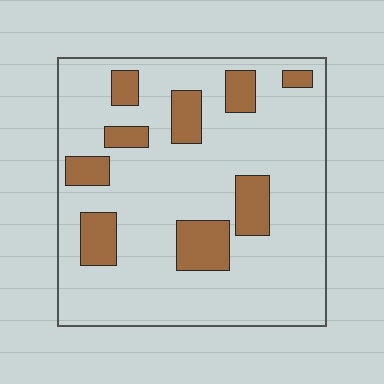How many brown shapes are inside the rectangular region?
9.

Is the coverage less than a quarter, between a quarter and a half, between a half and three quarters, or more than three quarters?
Less than a quarter.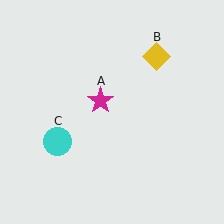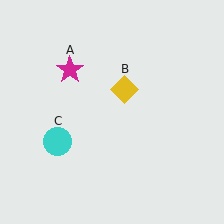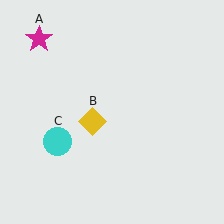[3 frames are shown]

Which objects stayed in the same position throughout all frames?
Cyan circle (object C) remained stationary.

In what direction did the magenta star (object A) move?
The magenta star (object A) moved up and to the left.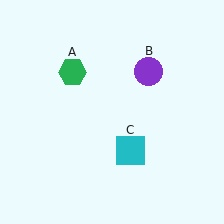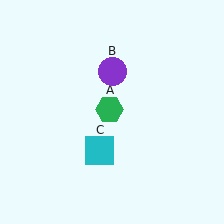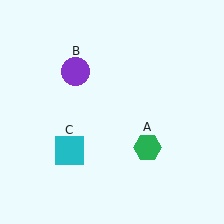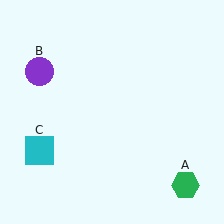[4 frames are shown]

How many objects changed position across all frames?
3 objects changed position: green hexagon (object A), purple circle (object B), cyan square (object C).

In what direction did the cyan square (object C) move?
The cyan square (object C) moved left.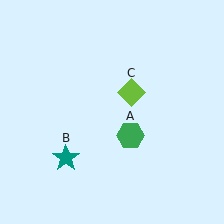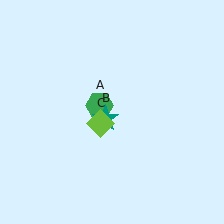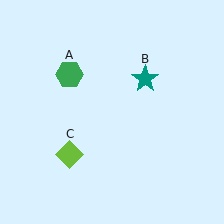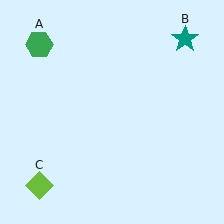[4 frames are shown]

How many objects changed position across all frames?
3 objects changed position: green hexagon (object A), teal star (object B), lime diamond (object C).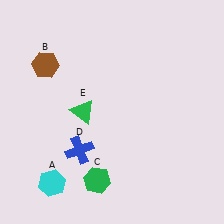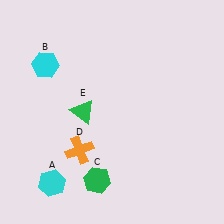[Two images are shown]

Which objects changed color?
B changed from brown to cyan. D changed from blue to orange.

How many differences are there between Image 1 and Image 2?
There are 2 differences between the two images.